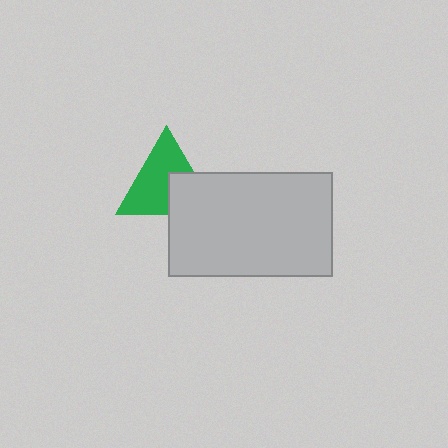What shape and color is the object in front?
The object in front is a light gray rectangle.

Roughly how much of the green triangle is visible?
About half of it is visible (roughly 64%).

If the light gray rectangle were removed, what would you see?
You would see the complete green triangle.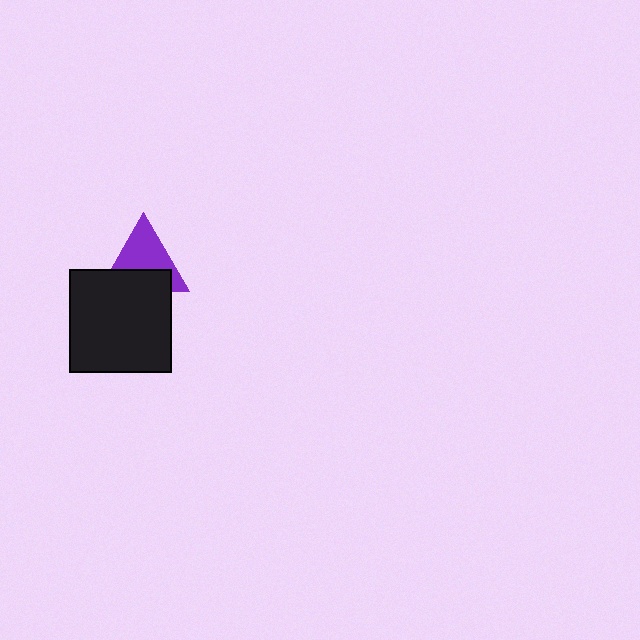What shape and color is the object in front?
The object in front is a black square.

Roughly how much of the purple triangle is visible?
About half of it is visible (roughly 60%).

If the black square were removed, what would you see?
You would see the complete purple triangle.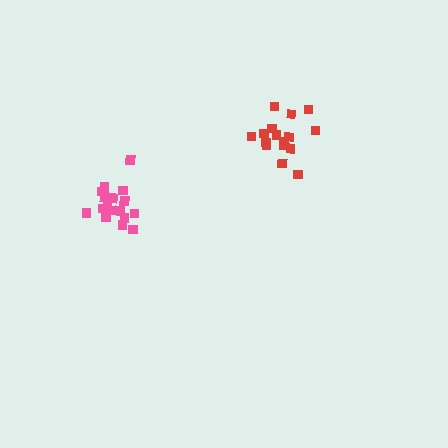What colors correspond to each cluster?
The clusters are colored: pink, red.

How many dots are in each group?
Group 1: 17 dots, Group 2: 16 dots (33 total).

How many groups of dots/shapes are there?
There are 2 groups.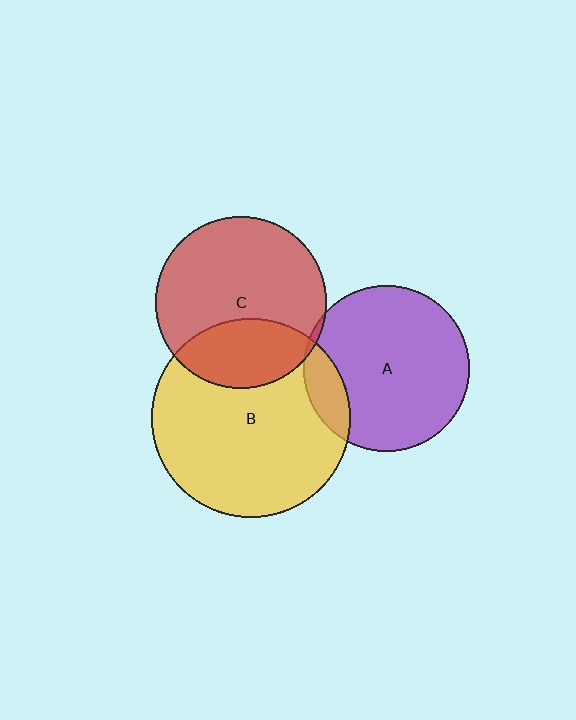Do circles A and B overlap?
Yes.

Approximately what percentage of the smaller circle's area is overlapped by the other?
Approximately 15%.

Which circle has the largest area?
Circle B (yellow).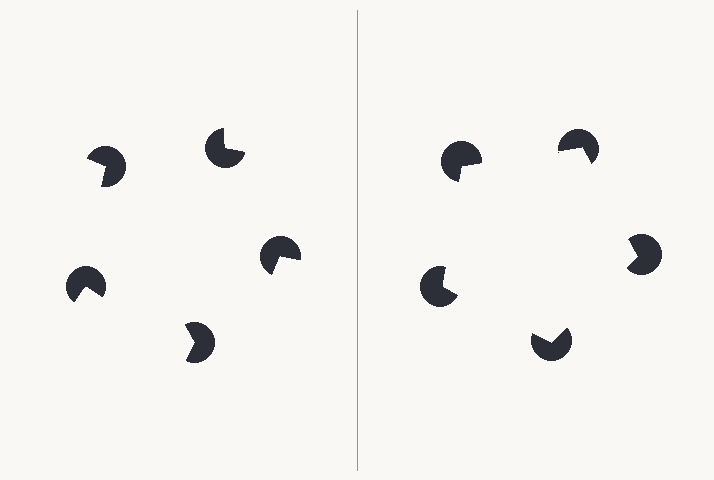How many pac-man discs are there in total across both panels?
10 — 5 on each side.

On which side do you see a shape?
An illusory pentagon appears on the right side. On the left side the wedge cuts are rotated, so no coherent shape forms.